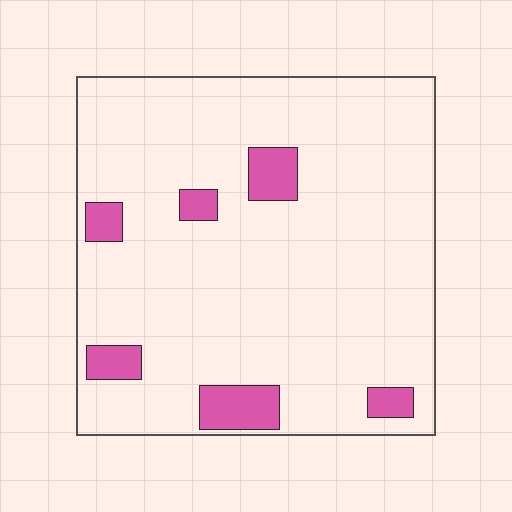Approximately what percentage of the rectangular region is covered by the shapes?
Approximately 10%.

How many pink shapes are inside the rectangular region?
6.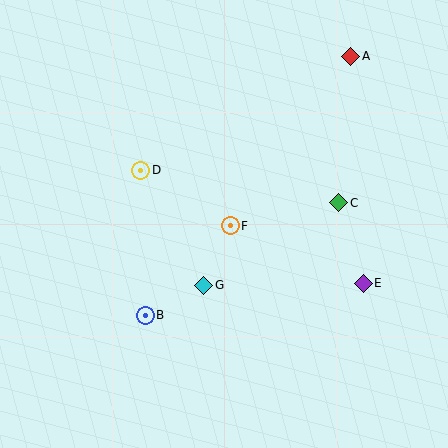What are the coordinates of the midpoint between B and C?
The midpoint between B and C is at (242, 259).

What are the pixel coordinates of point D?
Point D is at (141, 170).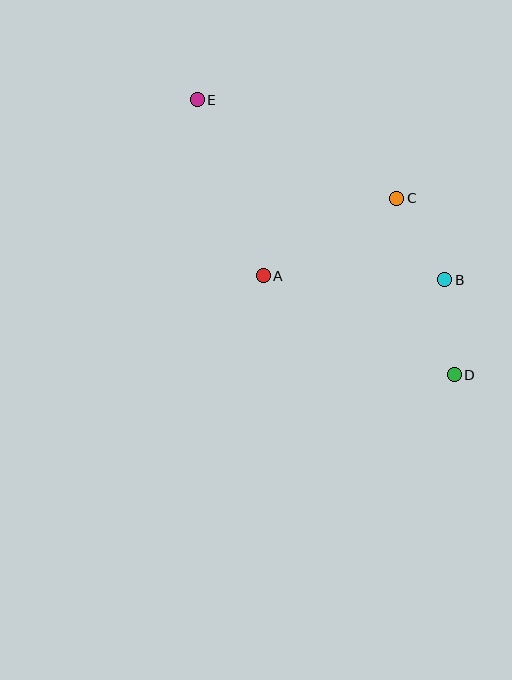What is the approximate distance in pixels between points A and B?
The distance between A and B is approximately 182 pixels.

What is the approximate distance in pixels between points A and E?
The distance between A and E is approximately 188 pixels.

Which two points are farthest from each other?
Points D and E are farthest from each other.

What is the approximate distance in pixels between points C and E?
The distance between C and E is approximately 223 pixels.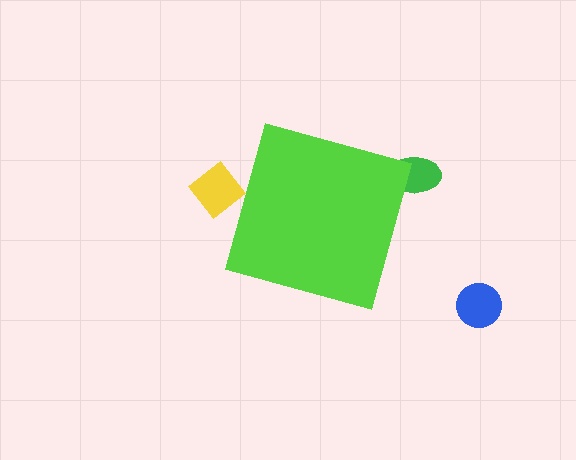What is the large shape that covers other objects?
A lime diamond.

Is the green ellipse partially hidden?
Yes, the green ellipse is partially hidden behind the lime diamond.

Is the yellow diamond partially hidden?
Yes, the yellow diamond is partially hidden behind the lime diamond.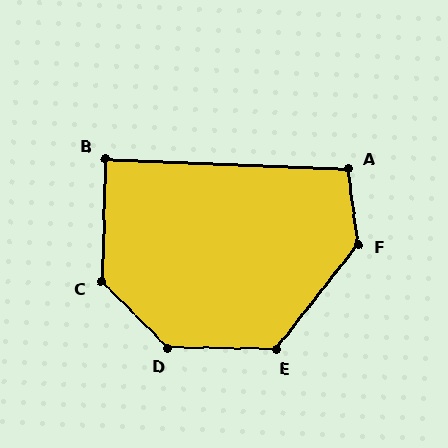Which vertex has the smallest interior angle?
B, at approximately 89 degrees.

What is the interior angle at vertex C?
Approximately 133 degrees (obtuse).